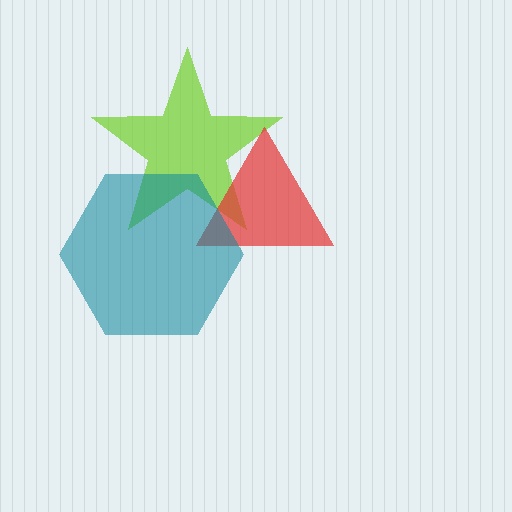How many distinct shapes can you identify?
There are 3 distinct shapes: a lime star, a red triangle, a teal hexagon.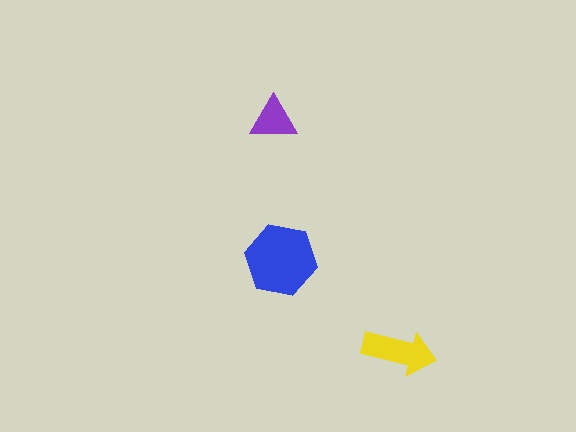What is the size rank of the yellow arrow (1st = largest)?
2nd.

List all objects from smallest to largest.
The purple triangle, the yellow arrow, the blue hexagon.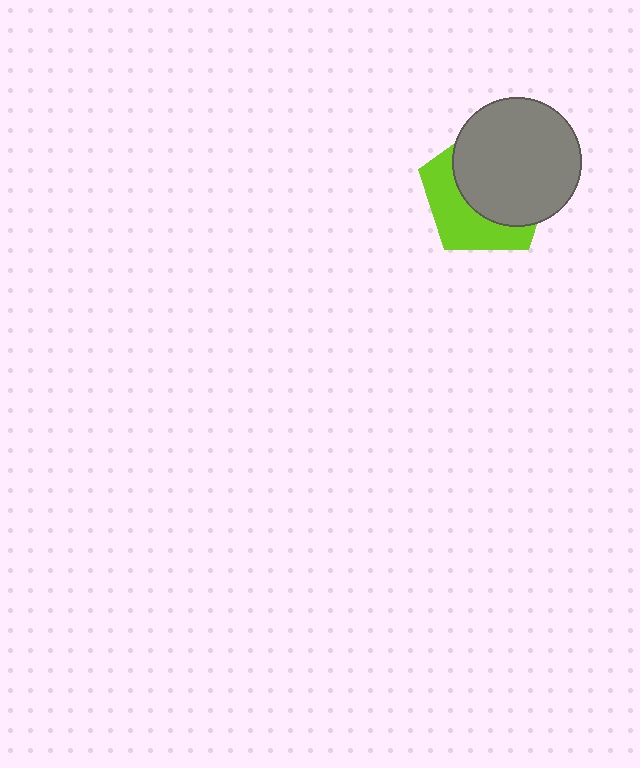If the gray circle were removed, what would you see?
You would see the complete lime pentagon.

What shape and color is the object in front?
The object in front is a gray circle.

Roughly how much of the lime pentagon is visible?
A small part of it is visible (roughly 40%).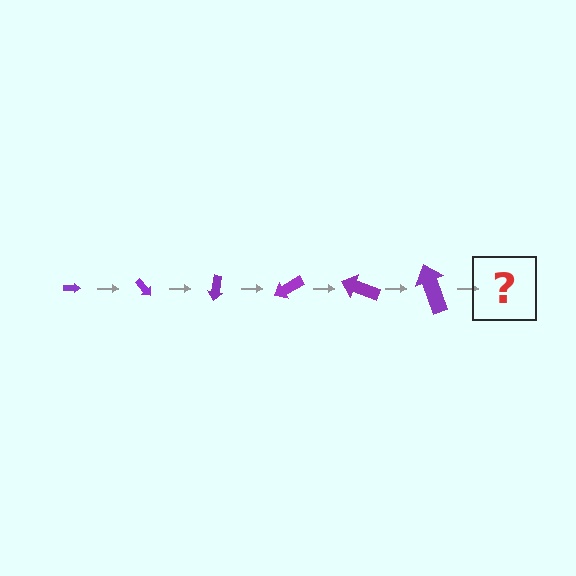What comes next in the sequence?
The next element should be an arrow, larger than the previous one and rotated 300 degrees from the start.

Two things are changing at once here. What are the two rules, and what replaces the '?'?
The two rules are that the arrow grows larger each step and it rotates 50 degrees each step. The '?' should be an arrow, larger than the previous one and rotated 300 degrees from the start.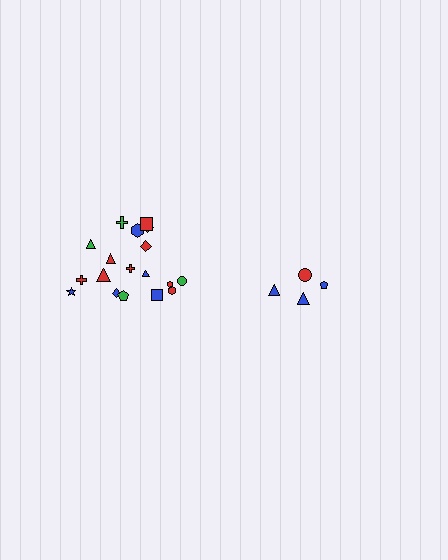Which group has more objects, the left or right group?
The left group.